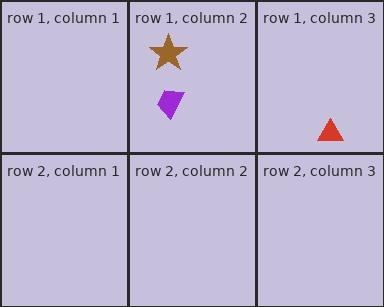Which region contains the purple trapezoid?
The row 1, column 2 region.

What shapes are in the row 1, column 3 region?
The red triangle.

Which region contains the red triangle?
The row 1, column 3 region.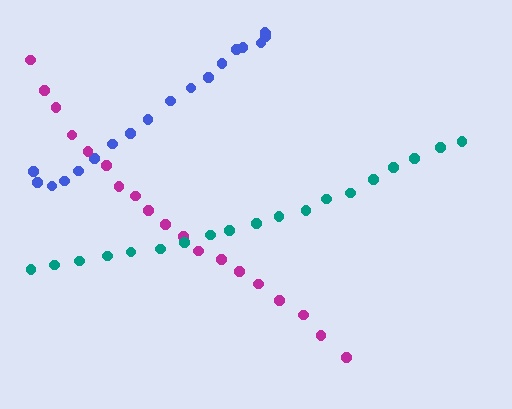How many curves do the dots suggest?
There are 3 distinct paths.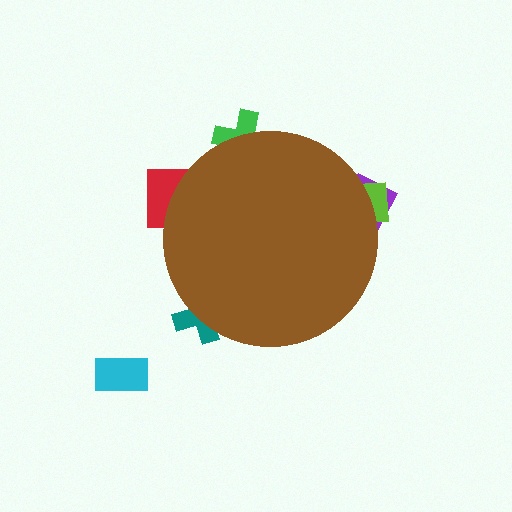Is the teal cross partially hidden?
Yes, the teal cross is partially hidden behind the brown circle.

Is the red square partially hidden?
Yes, the red square is partially hidden behind the brown circle.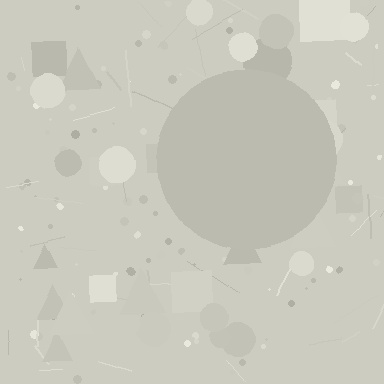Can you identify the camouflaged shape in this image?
The camouflaged shape is a circle.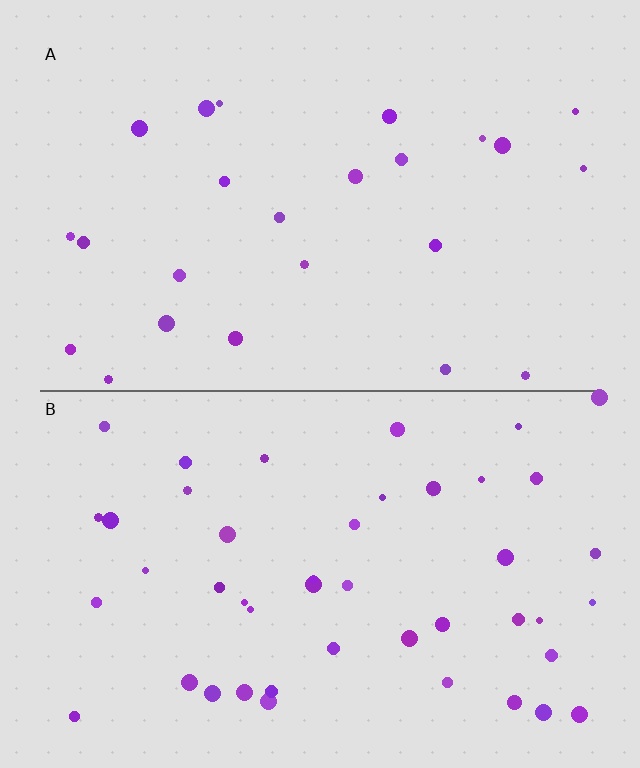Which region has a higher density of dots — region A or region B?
B (the bottom).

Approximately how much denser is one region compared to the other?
Approximately 1.9× — region B over region A.